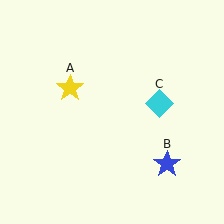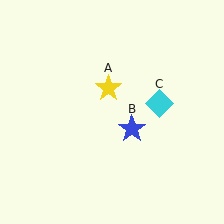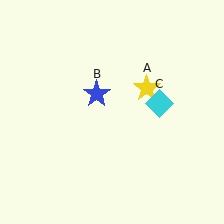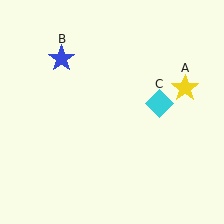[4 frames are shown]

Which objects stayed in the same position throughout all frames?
Cyan diamond (object C) remained stationary.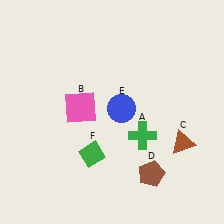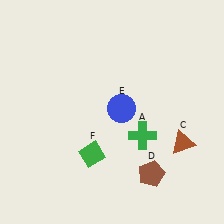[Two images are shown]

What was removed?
The pink square (B) was removed in Image 2.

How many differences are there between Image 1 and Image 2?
There is 1 difference between the two images.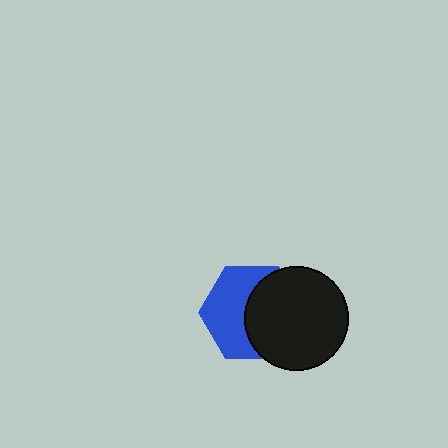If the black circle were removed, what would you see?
You would see the complete blue hexagon.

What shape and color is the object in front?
The object in front is a black circle.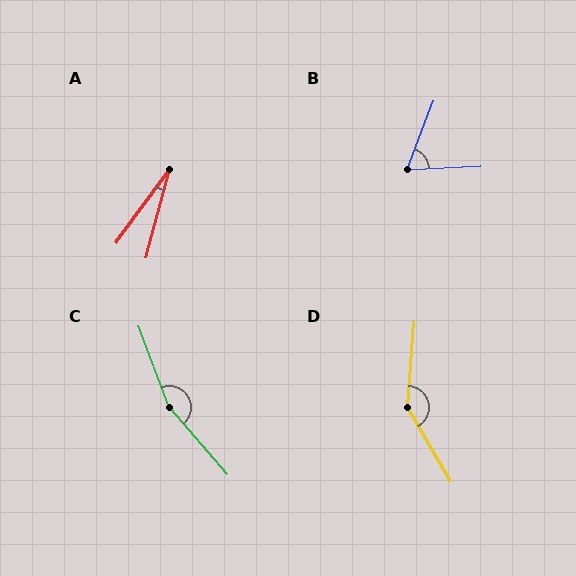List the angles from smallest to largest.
A (21°), B (67°), D (145°), C (159°).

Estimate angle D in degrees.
Approximately 145 degrees.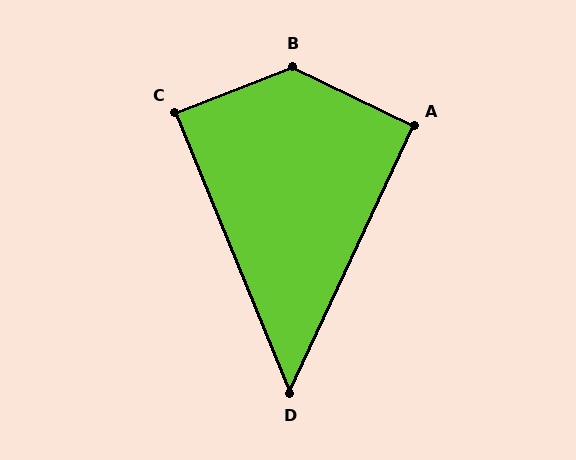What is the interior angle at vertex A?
Approximately 91 degrees (approximately right).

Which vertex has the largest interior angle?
B, at approximately 133 degrees.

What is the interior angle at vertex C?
Approximately 89 degrees (approximately right).